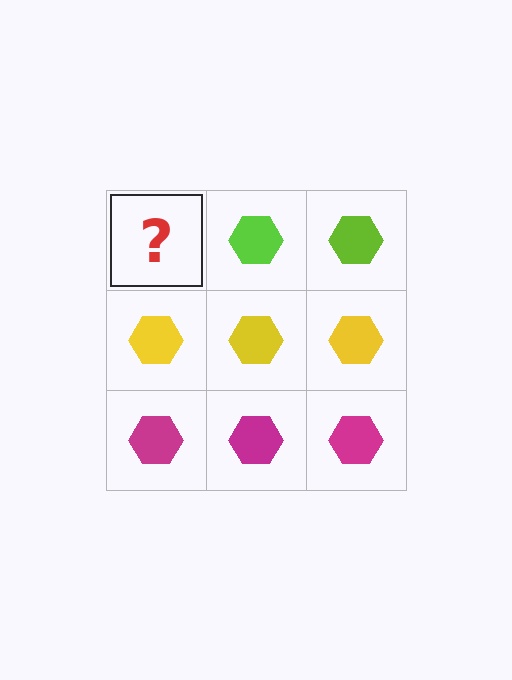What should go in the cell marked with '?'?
The missing cell should contain a lime hexagon.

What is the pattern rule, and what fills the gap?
The rule is that each row has a consistent color. The gap should be filled with a lime hexagon.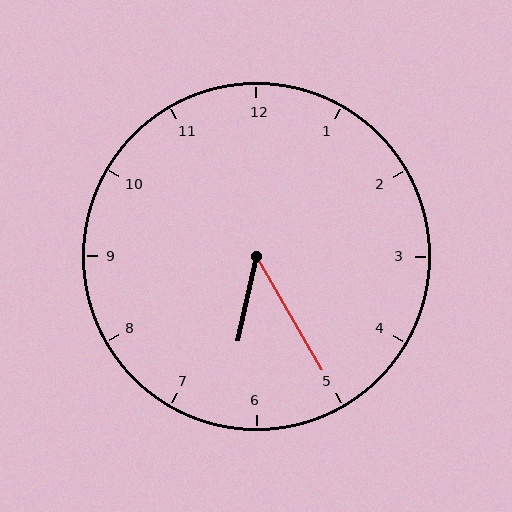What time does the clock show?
6:25.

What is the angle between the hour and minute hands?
Approximately 42 degrees.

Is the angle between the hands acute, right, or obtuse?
It is acute.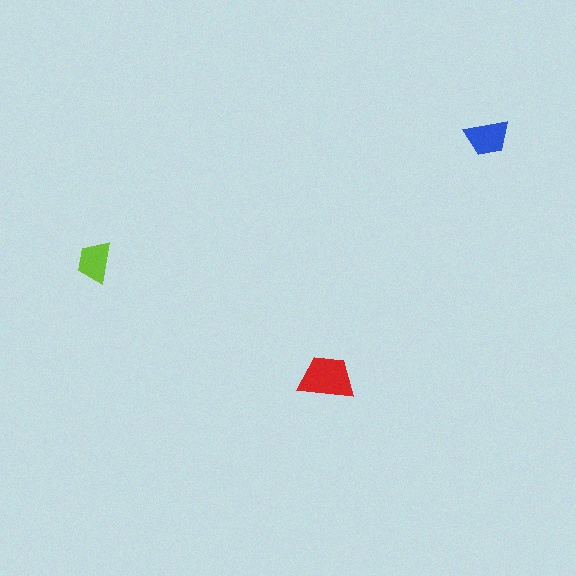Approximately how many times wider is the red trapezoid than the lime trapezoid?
About 1.5 times wider.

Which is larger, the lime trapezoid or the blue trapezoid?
The blue one.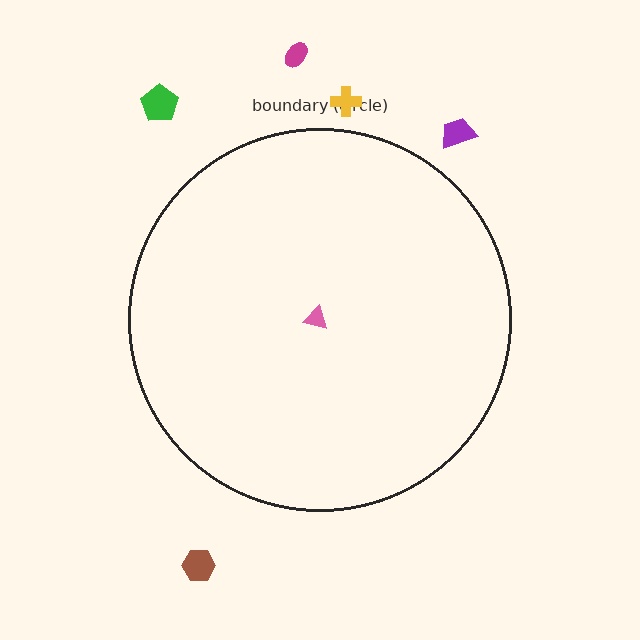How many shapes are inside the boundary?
1 inside, 5 outside.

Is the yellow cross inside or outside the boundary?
Outside.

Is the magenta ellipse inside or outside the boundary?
Outside.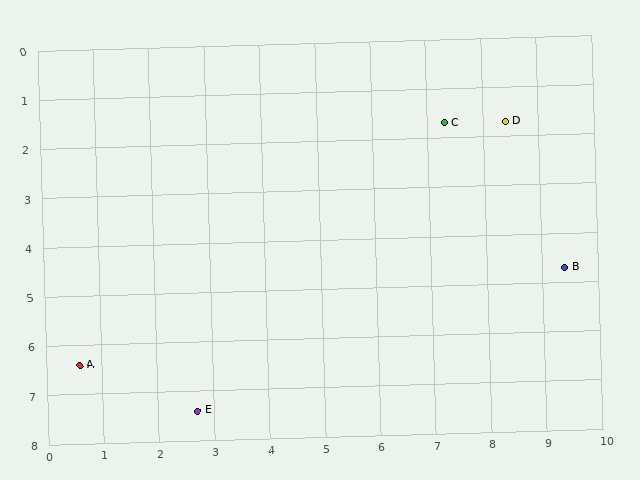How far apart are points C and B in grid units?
Points C and B are about 3.7 grid units apart.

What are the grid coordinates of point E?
Point E is at approximately (2.7, 7.4).